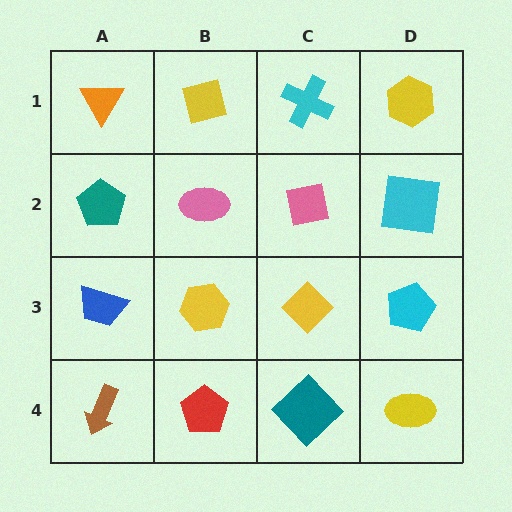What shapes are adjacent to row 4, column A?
A blue trapezoid (row 3, column A), a red pentagon (row 4, column B).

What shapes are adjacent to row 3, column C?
A pink square (row 2, column C), a teal diamond (row 4, column C), a yellow hexagon (row 3, column B), a cyan pentagon (row 3, column D).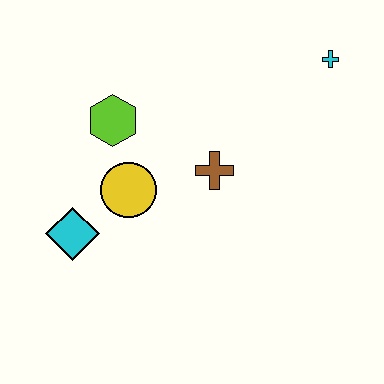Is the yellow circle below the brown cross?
Yes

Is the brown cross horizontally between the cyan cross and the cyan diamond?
Yes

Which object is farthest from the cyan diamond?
The cyan cross is farthest from the cyan diamond.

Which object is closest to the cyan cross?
The brown cross is closest to the cyan cross.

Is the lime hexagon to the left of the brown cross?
Yes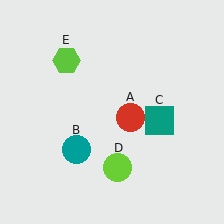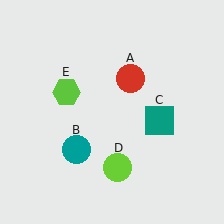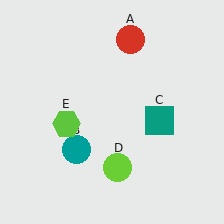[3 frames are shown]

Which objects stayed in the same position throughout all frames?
Teal circle (object B) and teal square (object C) and lime circle (object D) remained stationary.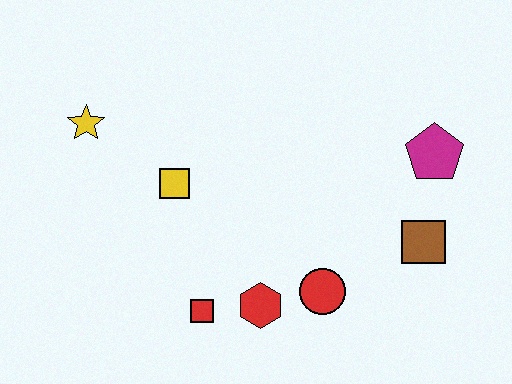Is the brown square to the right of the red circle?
Yes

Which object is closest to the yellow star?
The yellow square is closest to the yellow star.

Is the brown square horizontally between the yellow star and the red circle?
No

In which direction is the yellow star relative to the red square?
The yellow star is above the red square.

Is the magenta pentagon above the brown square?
Yes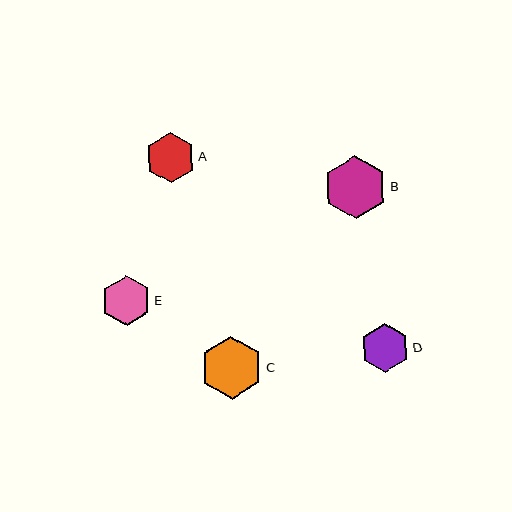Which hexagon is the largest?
Hexagon B is the largest with a size of approximately 63 pixels.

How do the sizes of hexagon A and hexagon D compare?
Hexagon A and hexagon D are approximately the same size.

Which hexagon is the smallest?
Hexagon D is the smallest with a size of approximately 49 pixels.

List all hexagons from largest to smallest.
From largest to smallest: B, C, A, E, D.